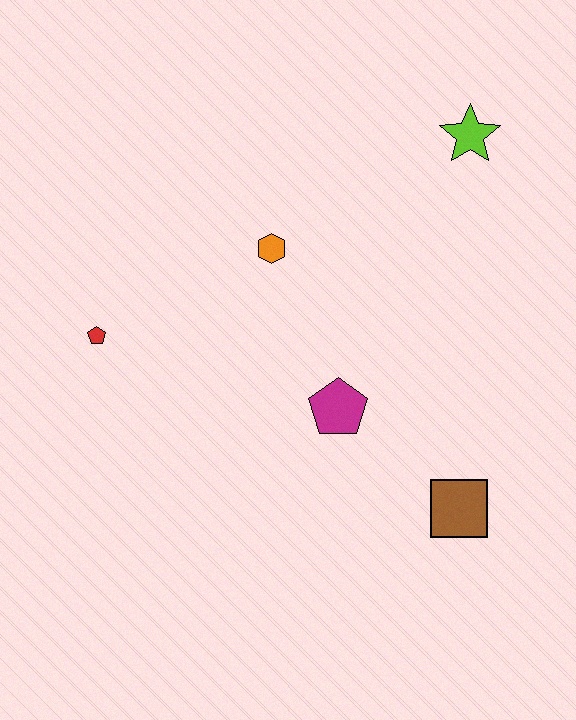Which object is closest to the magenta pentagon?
The brown square is closest to the magenta pentagon.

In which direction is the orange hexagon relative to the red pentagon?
The orange hexagon is to the right of the red pentagon.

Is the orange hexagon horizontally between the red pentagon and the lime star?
Yes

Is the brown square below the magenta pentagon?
Yes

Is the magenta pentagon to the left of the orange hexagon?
No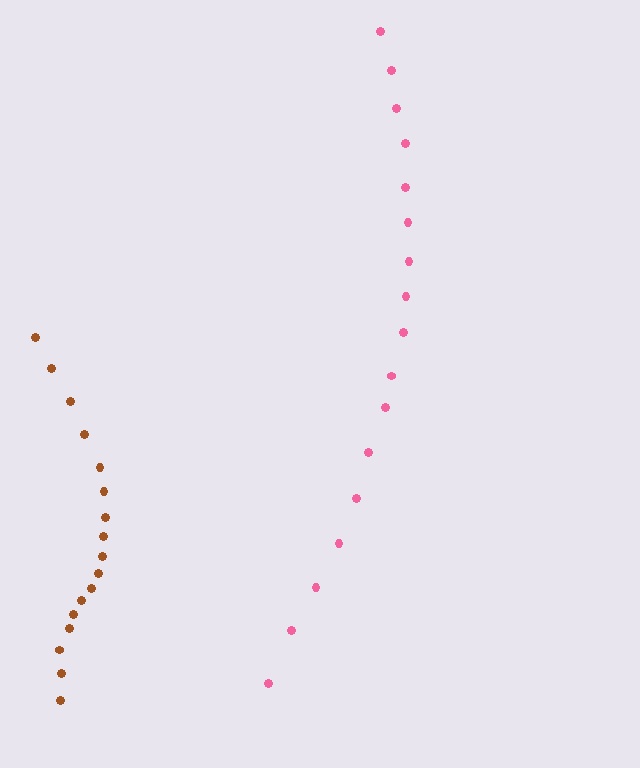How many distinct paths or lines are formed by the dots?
There are 2 distinct paths.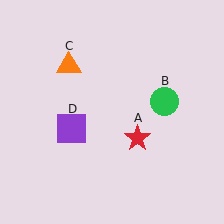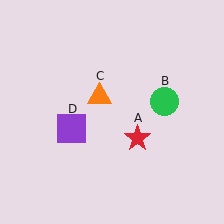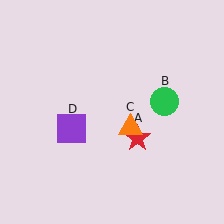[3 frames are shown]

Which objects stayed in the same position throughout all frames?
Red star (object A) and green circle (object B) and purple square (object D) remained stationary.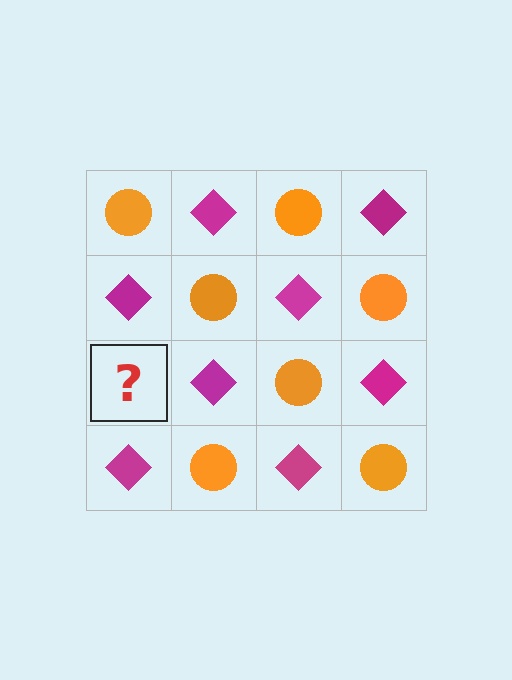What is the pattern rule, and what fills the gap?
The rule is that it alternates orange circle and magenta diamond in a checkerboard pattern. The gap should be filled with an orange circle.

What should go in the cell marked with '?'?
The missing cell should contain an orange circle.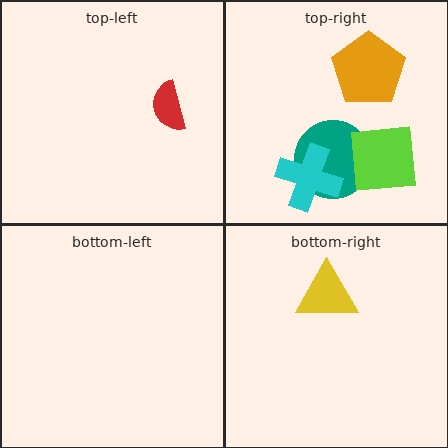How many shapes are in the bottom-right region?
1.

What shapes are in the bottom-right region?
The yellow triangle.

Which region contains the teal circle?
The top-right region.